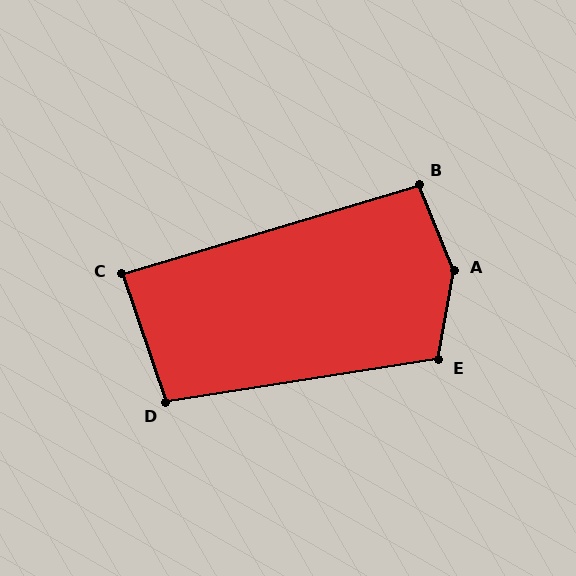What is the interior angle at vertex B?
Approximately 95 degrees (obtuse).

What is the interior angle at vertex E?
Approximately 108 degrees (obtuse).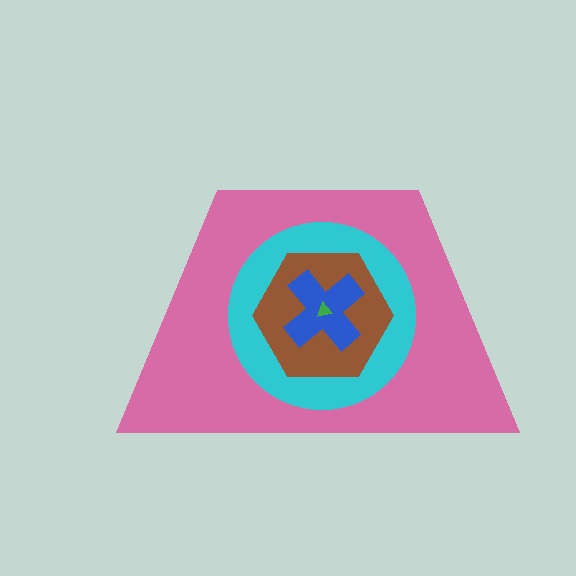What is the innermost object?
The green triangle.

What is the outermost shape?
The pink trapezoid.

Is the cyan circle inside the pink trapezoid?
Yes.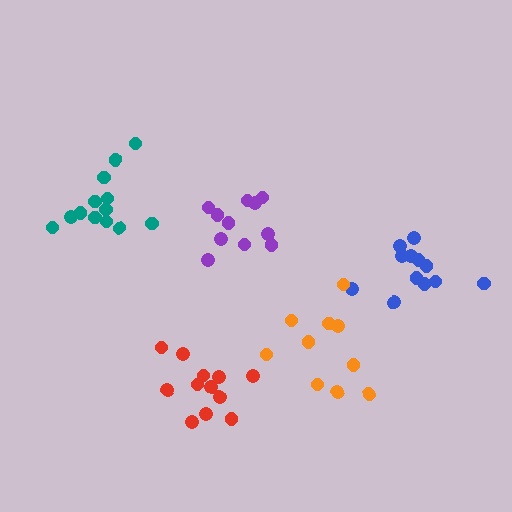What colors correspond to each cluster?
The clusters are colored: red, teal, purple, blue, orange.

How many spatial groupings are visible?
There are 5 spatial groupings.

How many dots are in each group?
Group 1: 12 dots, Group 2: 13 dots, Group 3: 11 dots, Group 4: 12 dots, Group 5: 10 dots (58 total).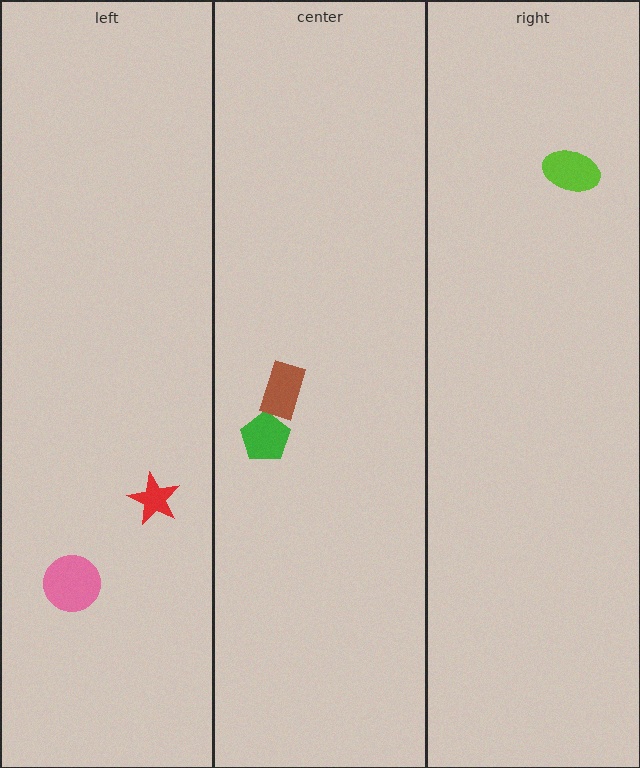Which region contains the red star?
The left region.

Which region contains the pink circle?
The left region.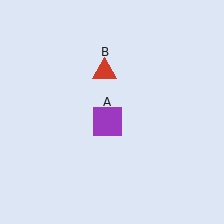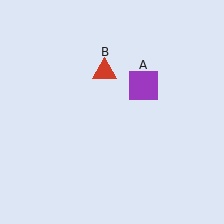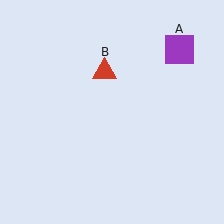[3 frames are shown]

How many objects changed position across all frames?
1 object changed position: purple square (object A).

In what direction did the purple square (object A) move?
The purple square (object A) moved up and to the right.